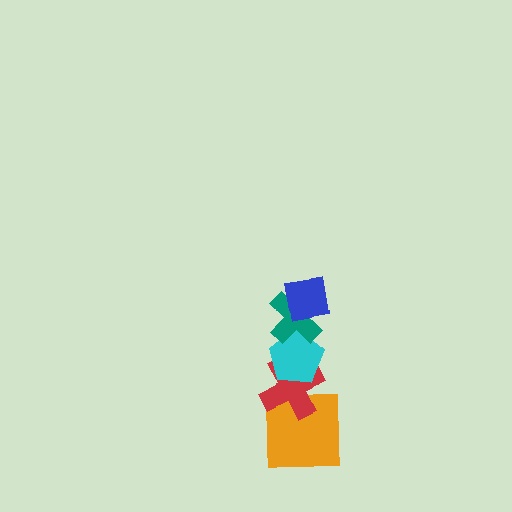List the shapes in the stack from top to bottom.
From top to bottom: the blue square, the teal cross, the cyan pentagon, the red cross, the orange square.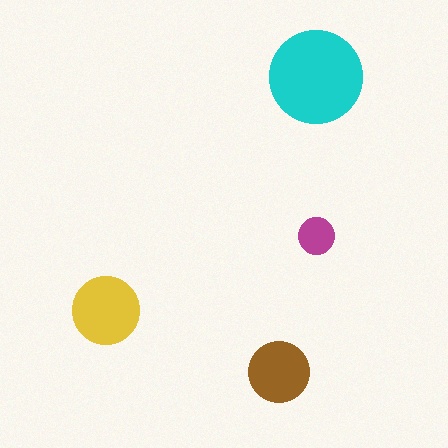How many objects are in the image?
There are 4 objects in the image.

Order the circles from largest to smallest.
the cyan one, the yellow one, the brown one, the magenta one.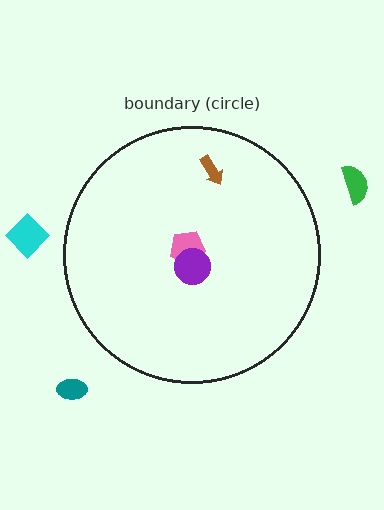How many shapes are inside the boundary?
3 inside, 3 outside.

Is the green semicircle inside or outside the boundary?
Outside.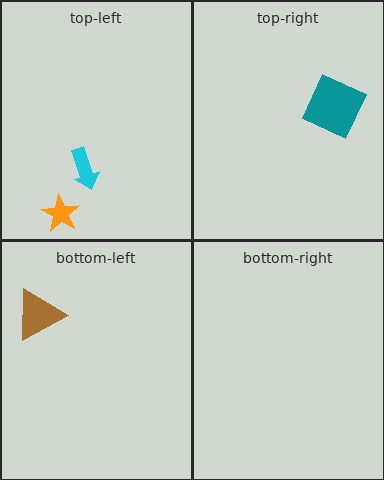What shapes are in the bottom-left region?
The brown triangle.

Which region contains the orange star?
The top-left region.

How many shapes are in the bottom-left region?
1.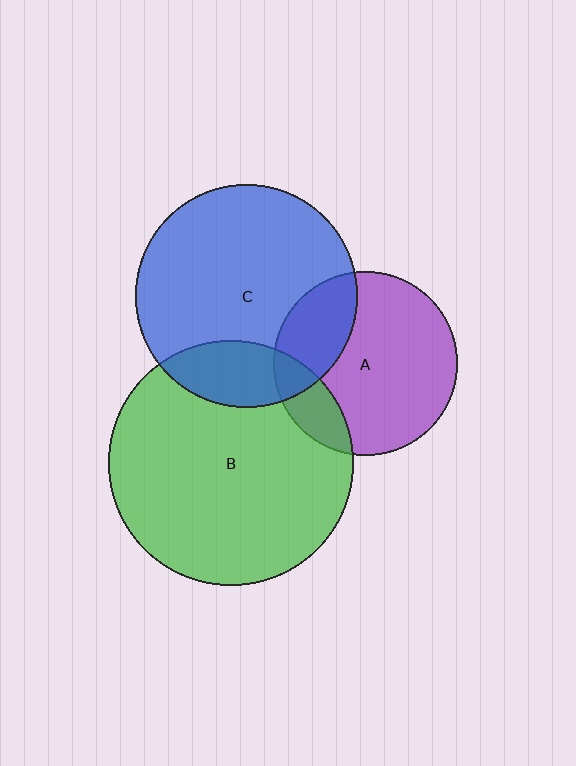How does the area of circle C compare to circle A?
Approximately 1.5 times.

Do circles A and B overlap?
Yes.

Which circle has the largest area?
Circle B (green).